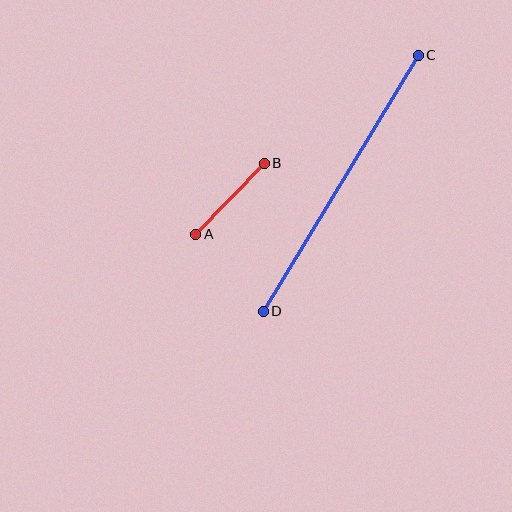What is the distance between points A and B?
The distance is approximately 99 pixels.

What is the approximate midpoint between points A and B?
The midpoint is at approximately (230, 199) pixels.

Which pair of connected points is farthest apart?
Points C and D are farthest apart.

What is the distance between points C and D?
The distance is approximately 299 pixels.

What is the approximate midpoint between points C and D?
The midpoint is at approximately (341, 183) pixels.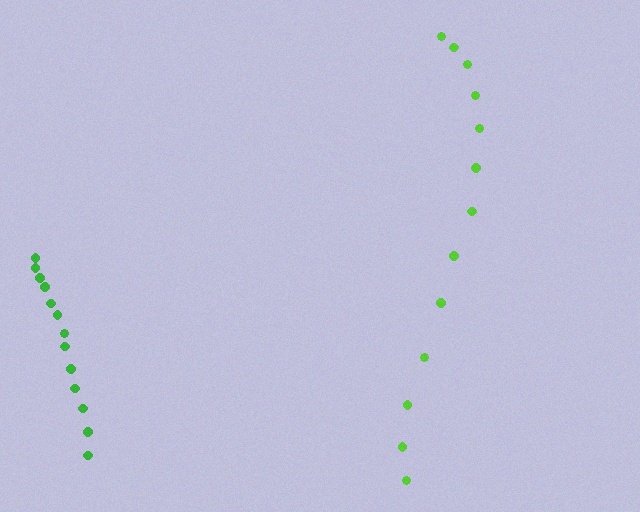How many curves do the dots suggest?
There are 2 distinct paths.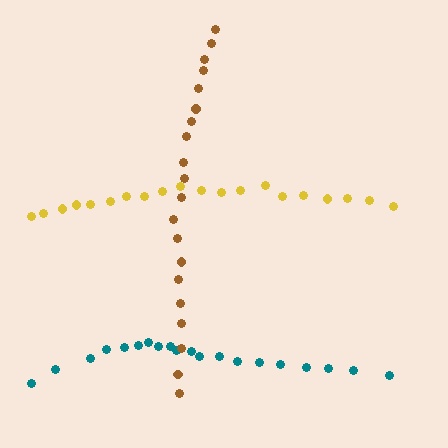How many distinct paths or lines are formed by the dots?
There are 3 distinct paths.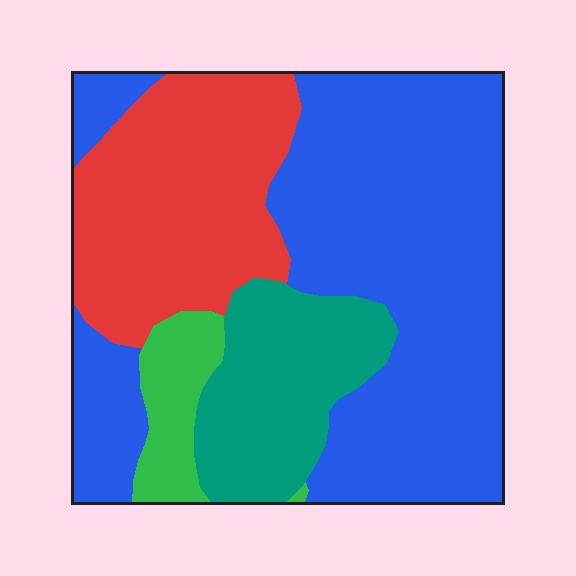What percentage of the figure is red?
Red covers 25% of the figure.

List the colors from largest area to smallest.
From largest to smallest: blue, red, teal, green.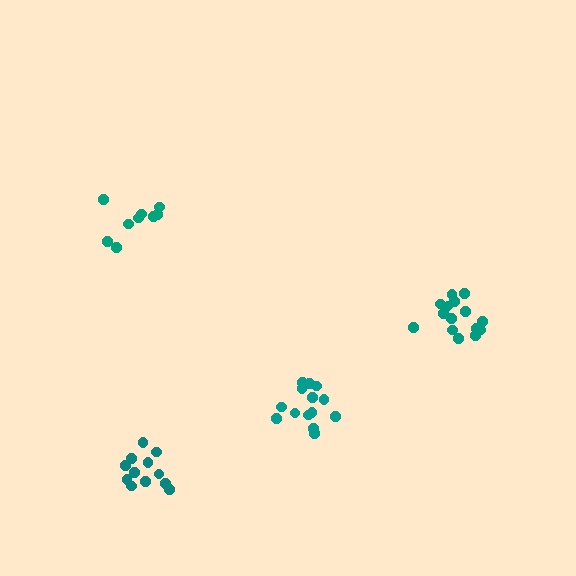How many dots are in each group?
Group 1: 14 dots, Group 2: 9 dots, Group 3: 15 dots, Group 4: 12 dots (50 total).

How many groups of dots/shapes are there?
There are 4 groups.